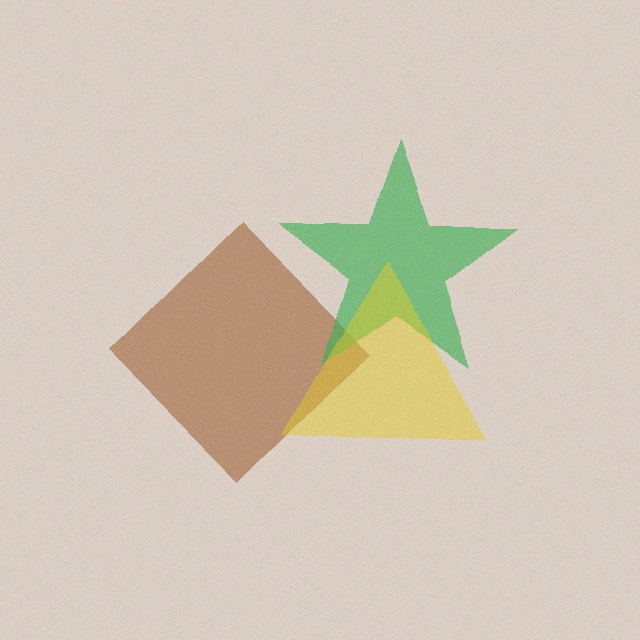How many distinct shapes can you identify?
There are 3 distinct shapes: a brown diamond, a green star, a yellow triangle.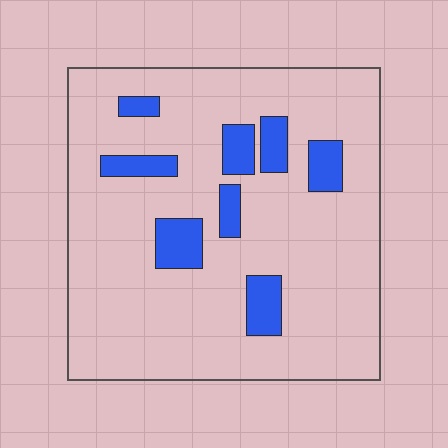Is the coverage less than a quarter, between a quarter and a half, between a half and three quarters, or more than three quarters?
Less than a quarter.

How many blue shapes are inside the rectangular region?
8.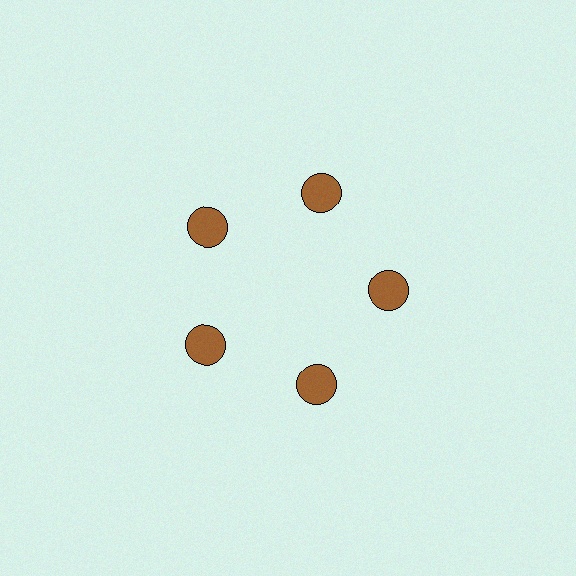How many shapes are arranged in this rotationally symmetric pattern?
There are 5 shapes, arranged in 5 groups of 1.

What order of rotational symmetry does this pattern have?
This pattern has 5-fold rotational symmetry.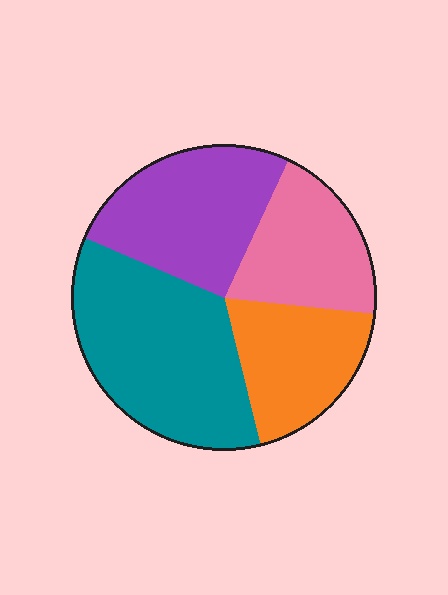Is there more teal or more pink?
Teal.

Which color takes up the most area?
Teal, at roughly 35%.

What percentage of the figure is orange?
Orange takes up less than a quarter of the figure.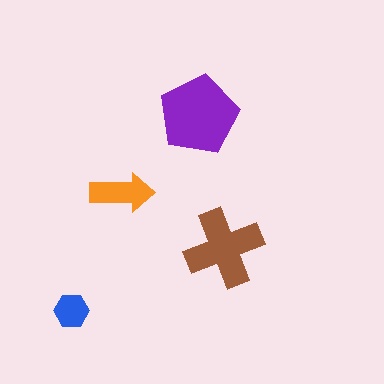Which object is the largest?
The purple pentagon.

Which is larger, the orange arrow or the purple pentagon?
The purple pentagon.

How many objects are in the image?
There are 4 objects in the image.